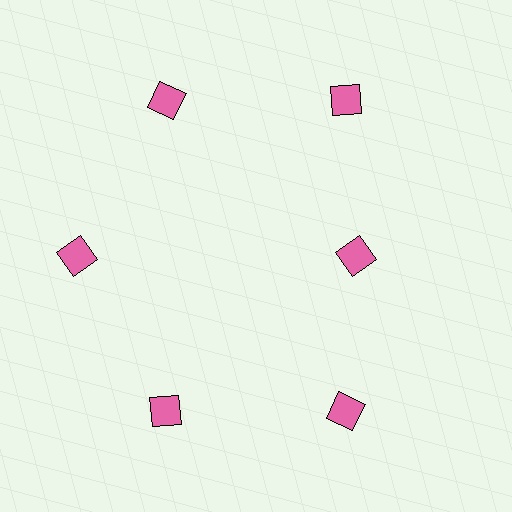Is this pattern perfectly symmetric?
No. The 6 pink diamonds are arranged in a ring, but one element near the 3 o'clock position is pulled inward toward the center, breaking the 6-fold rotational symmetry.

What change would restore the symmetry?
The symmetry would be restored by moving it outward, back onto the ring so that all 6 diamonds sit at equal angles and equal distance from the center.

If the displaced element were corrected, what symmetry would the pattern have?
It would have 6-fold rotational symmetry — the pattern would map onto itself every 60 degrees.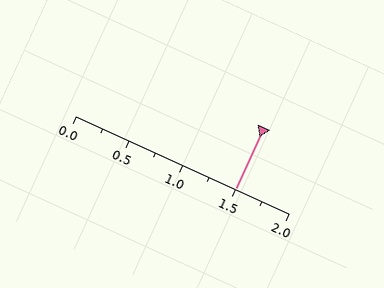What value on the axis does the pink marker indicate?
The marker indicates approximately 1.5.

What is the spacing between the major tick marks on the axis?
The major ticks are spaced 0.5 apart.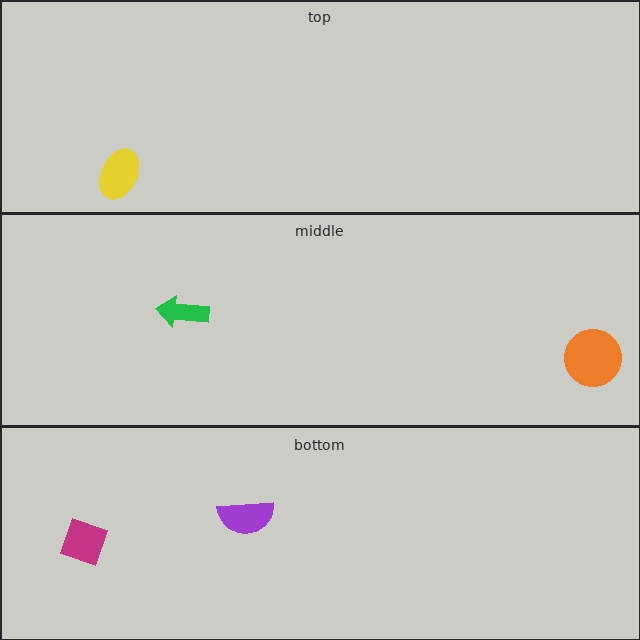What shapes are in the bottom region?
The magenta diamond, the purple semicircle.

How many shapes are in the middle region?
2.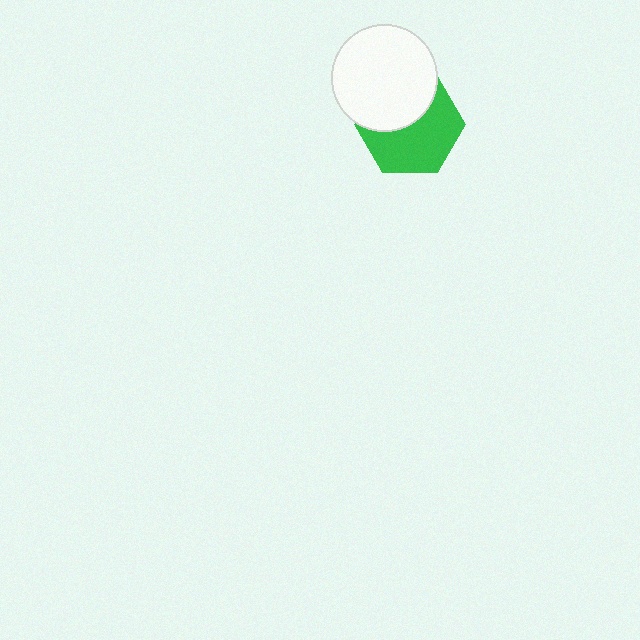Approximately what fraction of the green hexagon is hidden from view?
Roughly 41% of the green hexagon is hidden behind the white circle.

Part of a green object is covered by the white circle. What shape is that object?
It is a hexagon.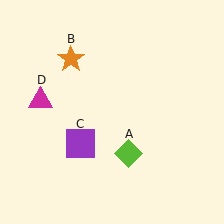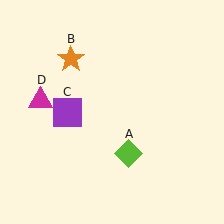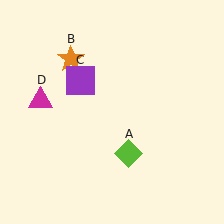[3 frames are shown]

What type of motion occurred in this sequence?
The purple square (object C) rotated clockwise around the center of the scene.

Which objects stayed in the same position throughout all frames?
Lime diamond (object A) and orange star (object B) and magenta triangle (object D) remained stationary.